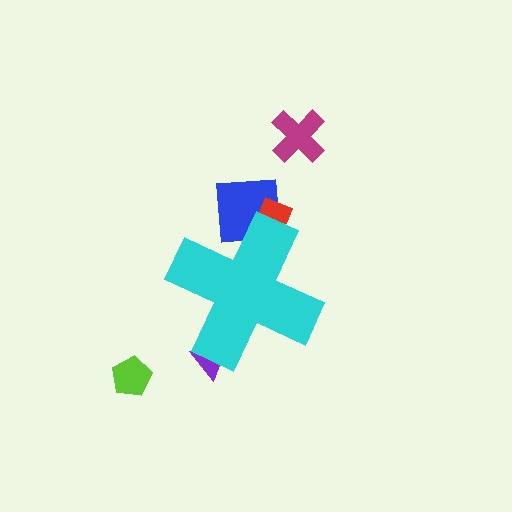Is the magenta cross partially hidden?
No, the magenta cross is fully visible.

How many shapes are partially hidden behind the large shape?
3 shapes are partially hidden.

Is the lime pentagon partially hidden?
No, the lime pentagon is fully visible.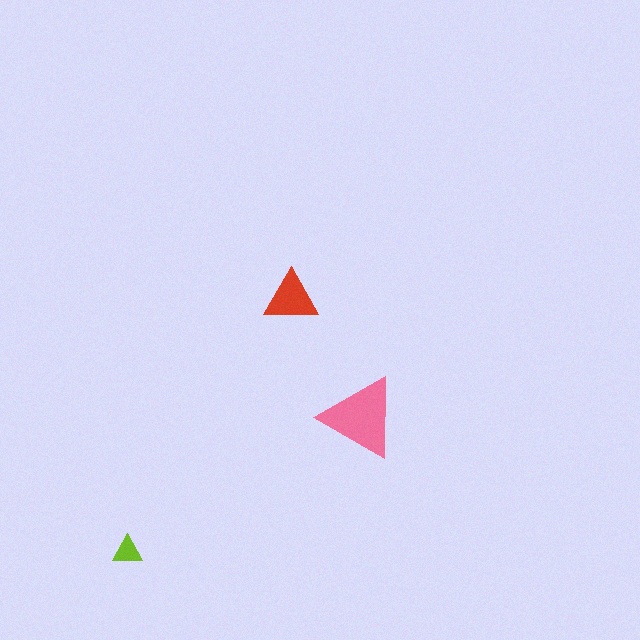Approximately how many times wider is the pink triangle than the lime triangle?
About 2.5 times wider.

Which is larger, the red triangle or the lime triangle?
The red one.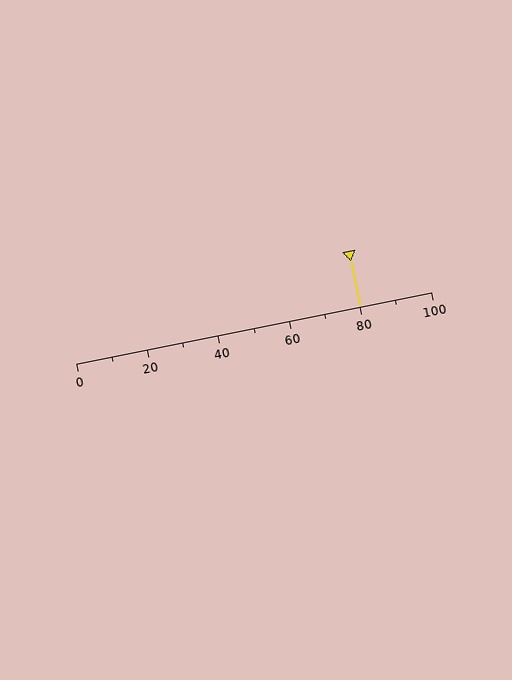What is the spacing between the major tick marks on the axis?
The major ticks are spaced 20 apart.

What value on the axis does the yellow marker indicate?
The marker indicates approximately 80.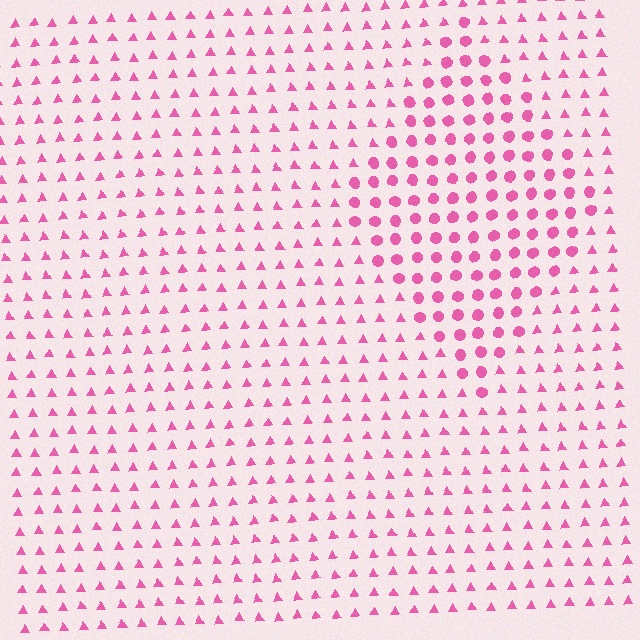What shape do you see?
I see a diamond.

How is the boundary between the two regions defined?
The boundary is defined by a change in element shape: circles inside vs. triangles outside. All elements share the same color and spacing.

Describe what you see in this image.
The image is filled with small pink elements arranged in a uniform grid. A diamond-shaped region contains circles, while the surrounding area contains triangles. The boundary is defined purely by the change in element shape.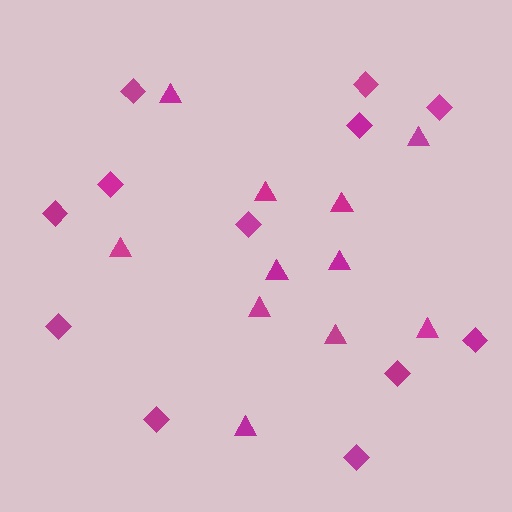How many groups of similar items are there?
There are 2 groups: one group of diamonds (12) and one group of triangles (11).